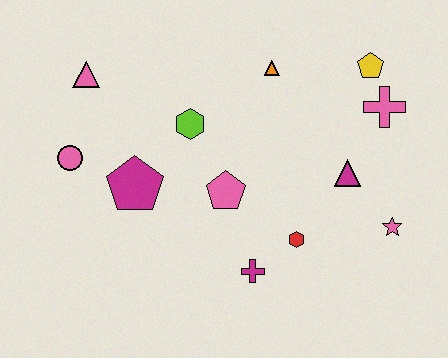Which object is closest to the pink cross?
The yellow pentagon is closest to the pink cross.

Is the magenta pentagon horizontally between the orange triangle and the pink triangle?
Yes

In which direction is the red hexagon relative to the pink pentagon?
The red hexagon is to the right of the pink pentagon.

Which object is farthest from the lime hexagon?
The pink star is farthest from the lime hexagon.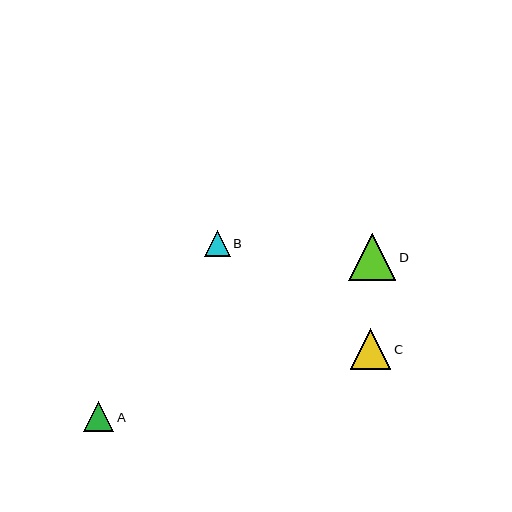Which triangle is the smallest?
Triangle B is the smallest with a size of approximately 26 pixels.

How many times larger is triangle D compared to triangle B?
Triangle D is approximately 1.8 times the size of triangle B.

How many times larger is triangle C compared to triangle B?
Triangle C is approximately 1.6 times the size of triangle B.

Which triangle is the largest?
Triangle D is the largest with a size of approximately 47 pixels.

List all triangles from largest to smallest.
From largest to smallest: D, C, A, B.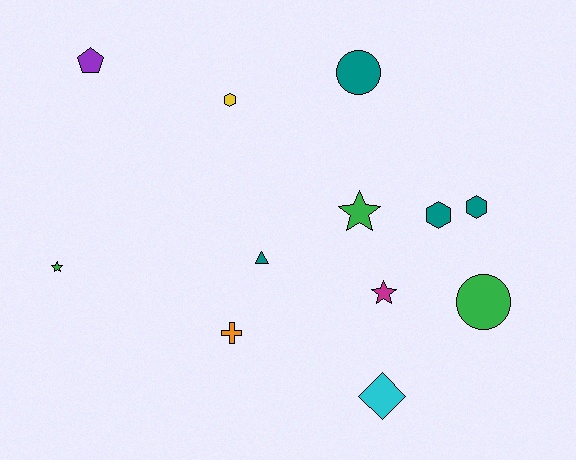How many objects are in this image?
There are 12 objects.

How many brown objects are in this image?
There are no brown objects.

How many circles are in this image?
There are 2 circles.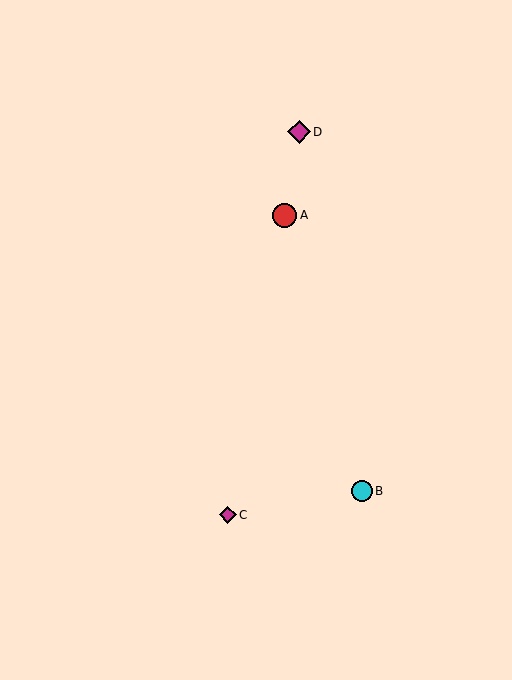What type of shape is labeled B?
Shape B is a cyan circle.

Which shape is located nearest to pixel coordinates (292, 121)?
The magenta diamond (labeled D) at (299, 132) is nearest to that location.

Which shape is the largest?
The red circle (labeled A) is the largest.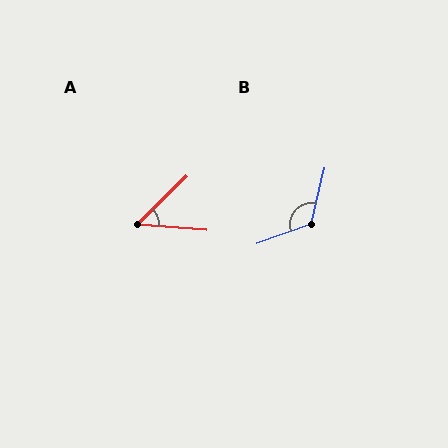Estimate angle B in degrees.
Approximately 123 degrees.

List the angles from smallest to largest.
A (48°), B (123°).